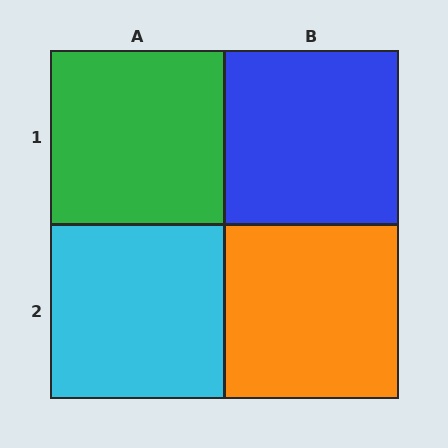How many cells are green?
1 cell is green.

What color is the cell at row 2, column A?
Cyan.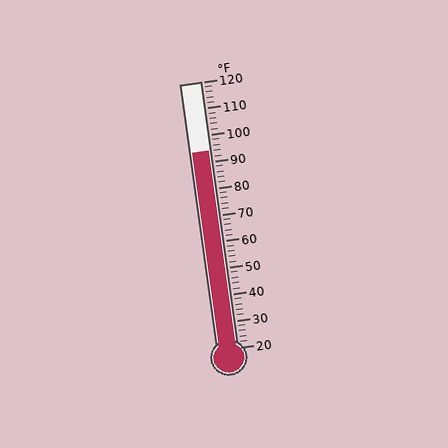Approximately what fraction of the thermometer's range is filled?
The thermometer is filled to approximately 75% of its range.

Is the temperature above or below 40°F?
The temperature is above 40°F.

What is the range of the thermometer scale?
The thermometer scale ranges from 20°F to 120°F.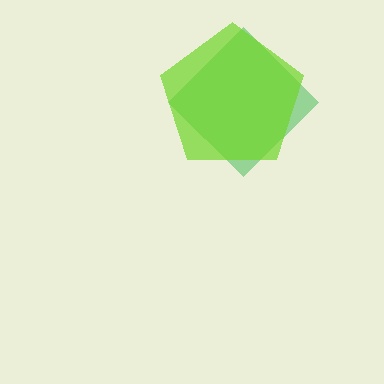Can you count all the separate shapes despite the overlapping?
Yes, there are 2 separate shapes.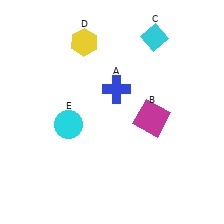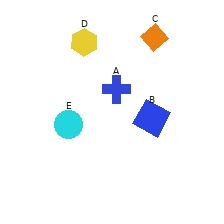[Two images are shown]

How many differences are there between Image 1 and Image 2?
There are 2 differences between the two images.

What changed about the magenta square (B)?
In Image 1, B is magenta. In Image 2, it changed to blue.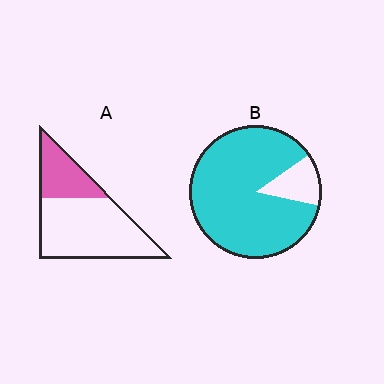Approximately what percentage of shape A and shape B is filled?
A is approximately 30% and B is approximately 85%.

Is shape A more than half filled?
No.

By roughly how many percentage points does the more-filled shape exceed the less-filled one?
By roughly 55 percentage points (B over A).